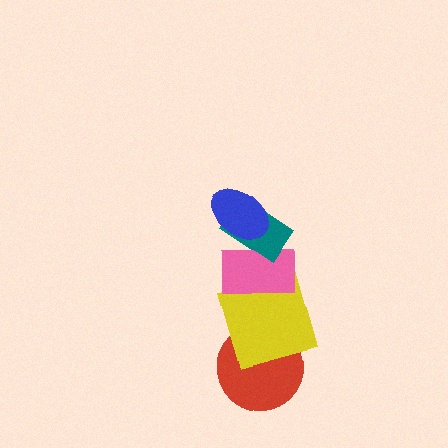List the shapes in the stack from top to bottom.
From top to bottom: the blue ellipse, the teal rectangle, the pink rectangle, the yellow square, the red circle.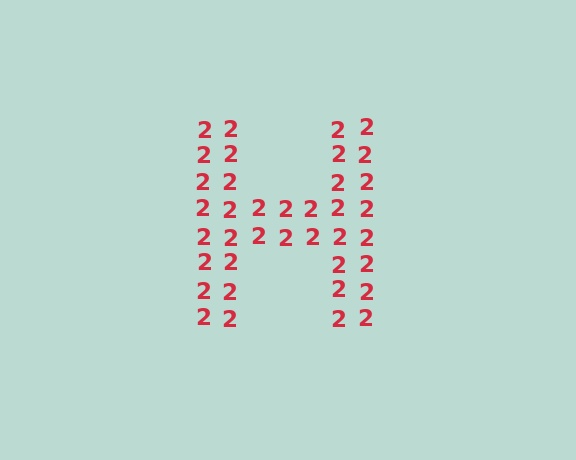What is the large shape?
The large shape is the letter H.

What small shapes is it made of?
It is made of small digit 2's.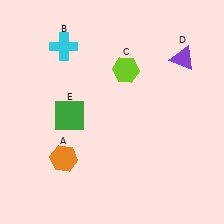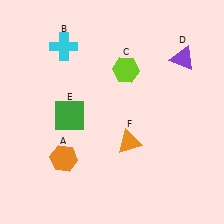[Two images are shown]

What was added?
An orange triangle (F) was added in Image 2.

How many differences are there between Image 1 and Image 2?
There is 1 difference between the two images.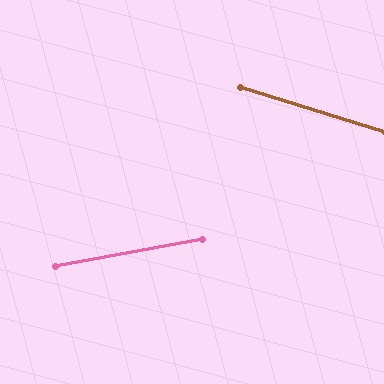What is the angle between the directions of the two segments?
Approximately 27 degrees.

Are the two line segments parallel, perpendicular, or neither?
Neither parallel nor perpendicular — they differ by about 27°.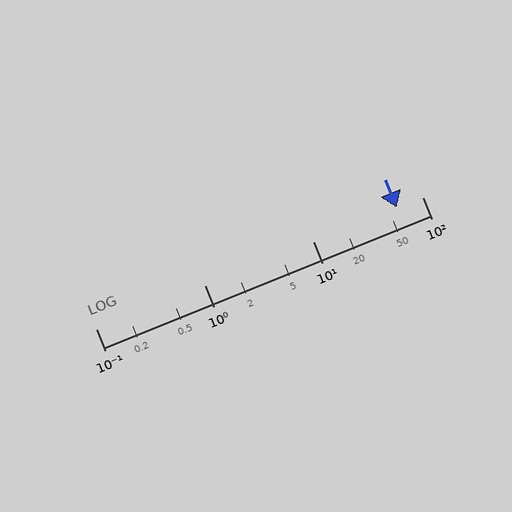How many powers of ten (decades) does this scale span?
The scale spans 3 decades, from 0.1 to 100.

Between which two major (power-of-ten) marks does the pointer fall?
The pointer is between 10 and 100.